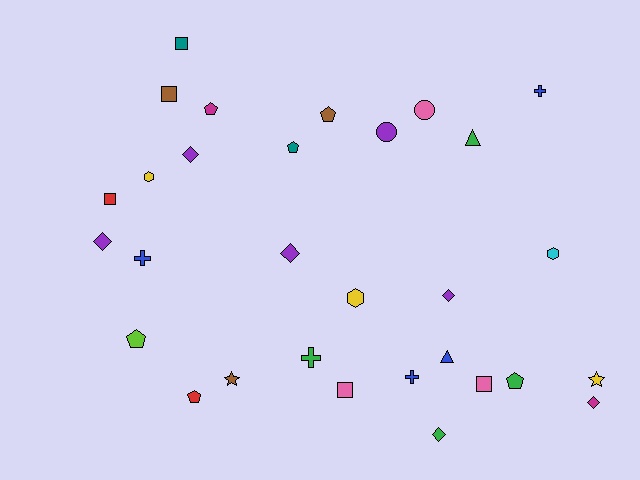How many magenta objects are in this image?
There are 2 magenta objects.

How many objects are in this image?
There are 30 objects.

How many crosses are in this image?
There are 4 crosses.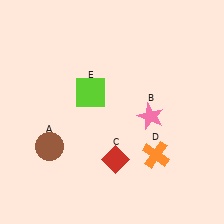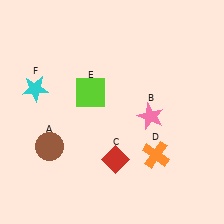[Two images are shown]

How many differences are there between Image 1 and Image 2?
There is 1 difference between the two images.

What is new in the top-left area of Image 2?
A cyan star (F) was added in the top-left area of Image 2.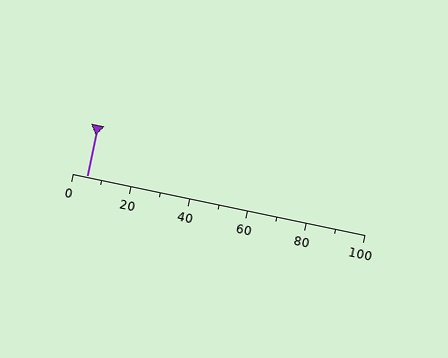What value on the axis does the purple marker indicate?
The marker indicates approximately 5.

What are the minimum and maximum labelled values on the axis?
The axis runs from 0 to 100.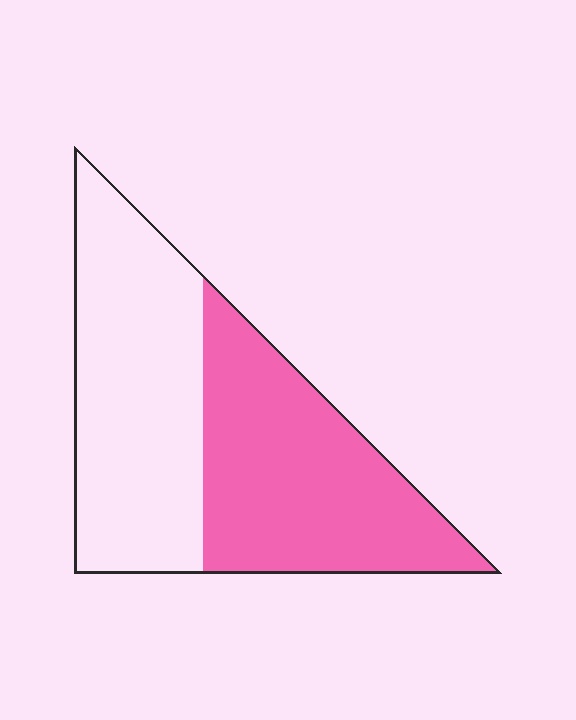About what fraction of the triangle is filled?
About one half (1/2).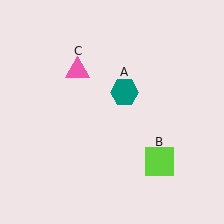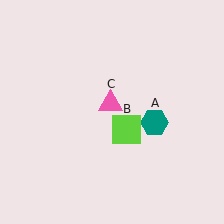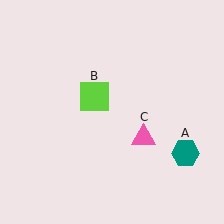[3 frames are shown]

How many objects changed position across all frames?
3 objects changed position: teal hexagon (object A), lime square (object B), pink triangle (object C).